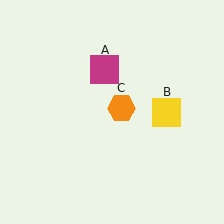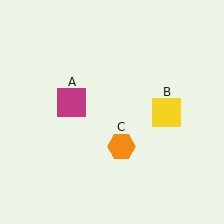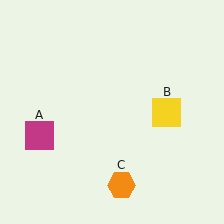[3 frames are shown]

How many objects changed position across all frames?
2 objects changed position: magenta square (object A), orange hexagon (object C).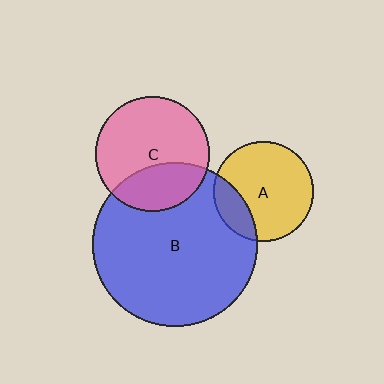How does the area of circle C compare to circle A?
Approximately 1.3 times.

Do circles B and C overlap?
Yes.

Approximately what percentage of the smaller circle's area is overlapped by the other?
Approximately 30%.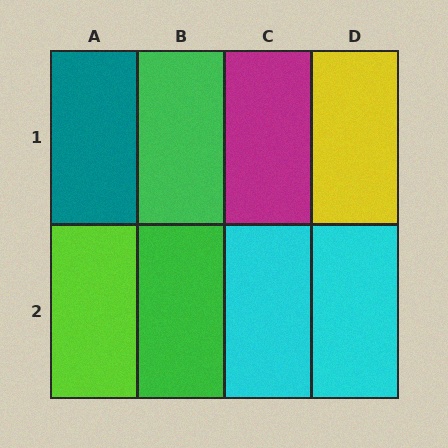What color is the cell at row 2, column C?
Cyan.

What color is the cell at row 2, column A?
Lime.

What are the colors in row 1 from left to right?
Teal, green, magenta, yellow.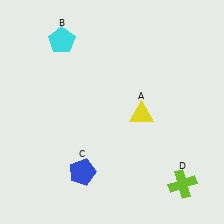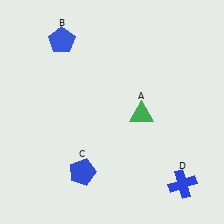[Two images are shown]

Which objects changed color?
A changed from yellow to green. B changed from cyan to blue. D changed from lime to blue.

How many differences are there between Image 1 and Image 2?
There are 3 differences between the two images.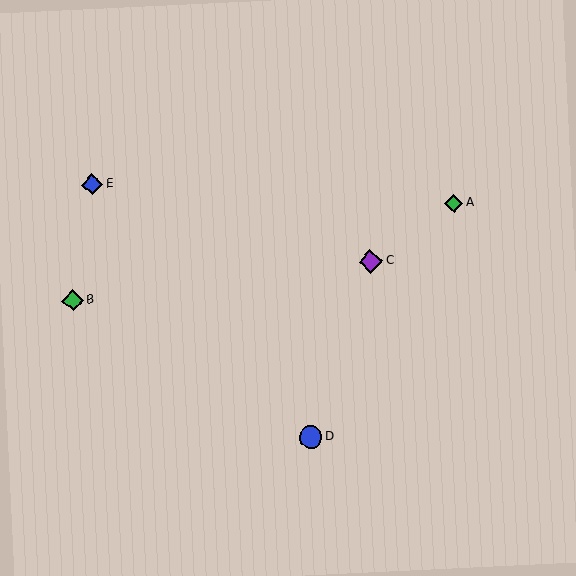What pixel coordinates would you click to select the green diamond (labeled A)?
Click at (454, 203) to select the green diamond A.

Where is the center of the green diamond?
The center of the green diamond is at (454, 203).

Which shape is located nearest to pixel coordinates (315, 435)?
The blue circle (labeled D) at (311, 437) is nearest to that location.